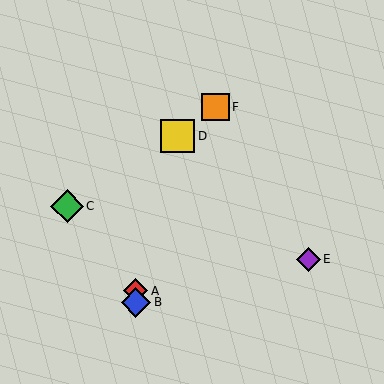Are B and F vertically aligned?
No, B is at x≈136 and F is at x≈216.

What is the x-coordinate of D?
Object D is at x≈178.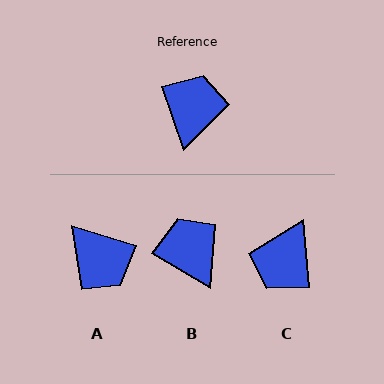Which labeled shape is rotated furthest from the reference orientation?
C, about 166 degrees away.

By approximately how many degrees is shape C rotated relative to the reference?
Approximately 166 degrees counter-clockwise.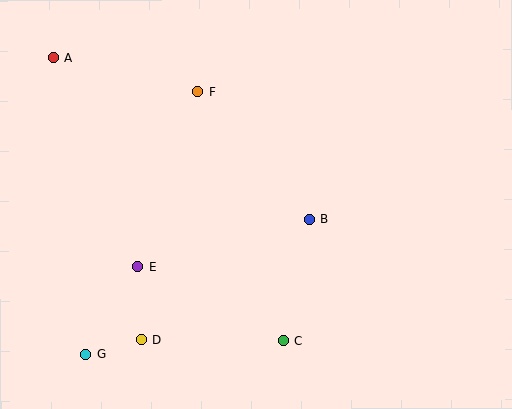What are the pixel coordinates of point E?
Point E is at (138, 266).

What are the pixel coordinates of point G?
Point G is at (86, 354).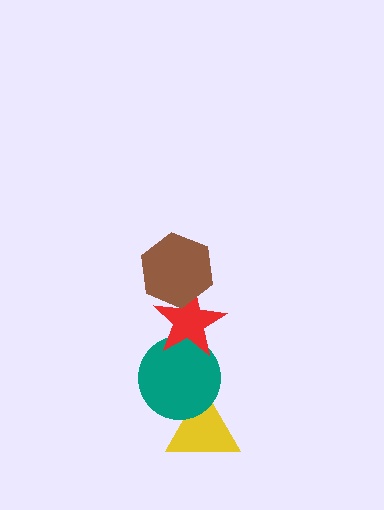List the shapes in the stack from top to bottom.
From top to bottom: the brown hexagon, the red star, the teal circle, the yellow triangle.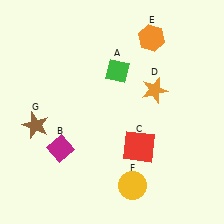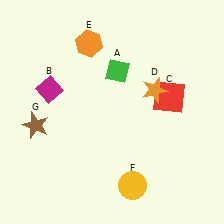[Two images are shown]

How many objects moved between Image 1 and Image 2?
3 objects moved between the two images.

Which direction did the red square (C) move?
The red square (C) moved up.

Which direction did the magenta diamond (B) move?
The magenta diamond (B) moved up.